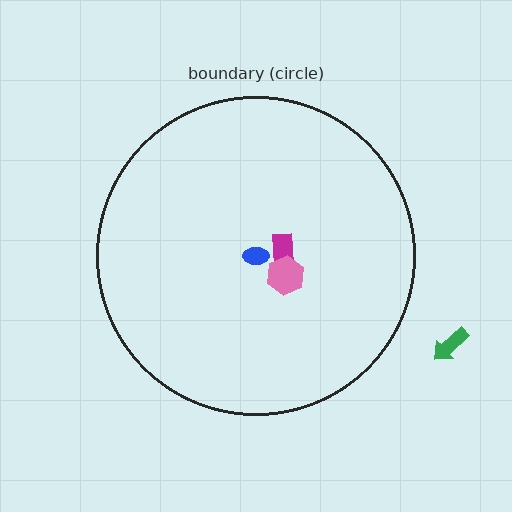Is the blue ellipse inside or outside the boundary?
Inside.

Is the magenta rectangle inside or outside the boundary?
Inside.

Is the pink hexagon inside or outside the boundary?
Inside.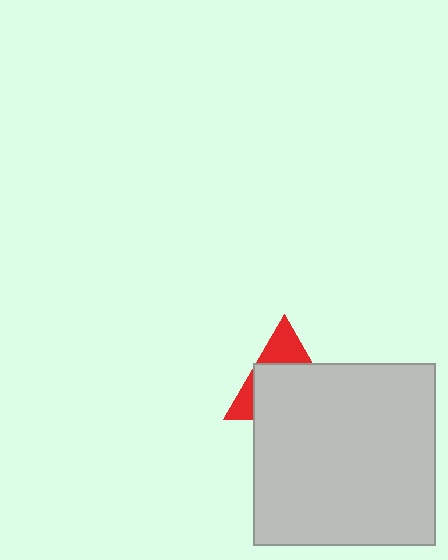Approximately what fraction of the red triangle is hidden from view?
Roughly 65% of the red triangle is hidden behind the light gray square.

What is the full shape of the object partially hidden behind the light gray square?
The partially hidden object is a red triangle.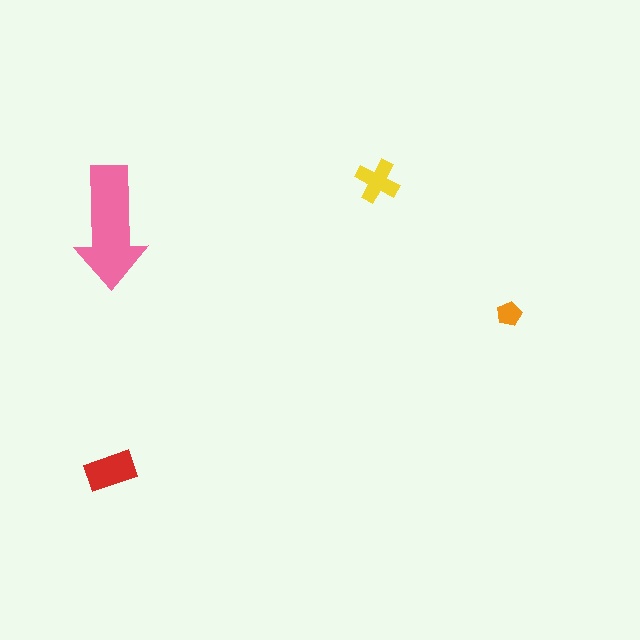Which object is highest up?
The yellow cross is topmost.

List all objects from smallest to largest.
The orange pentagon, the yellow cross, the red rectangle, the pink arrow.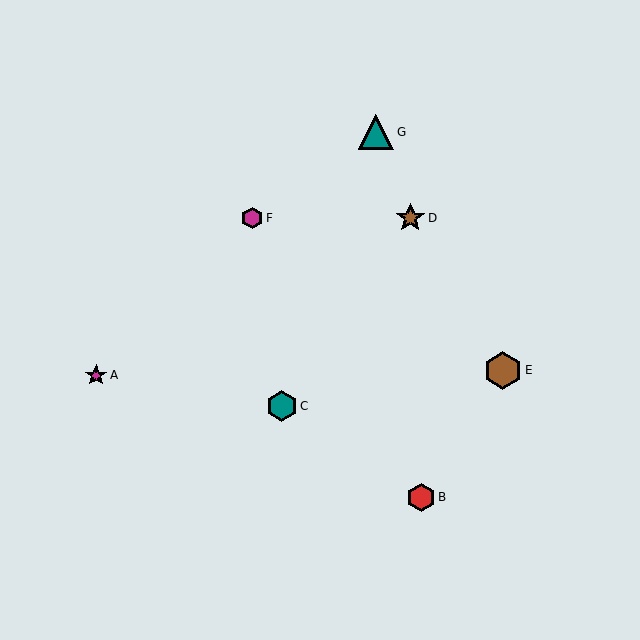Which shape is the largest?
The brown hexagon (labeled E) is the largest.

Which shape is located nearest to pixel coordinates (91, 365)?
The magenta star (labeled A) at (96, 375) is nearest to that location.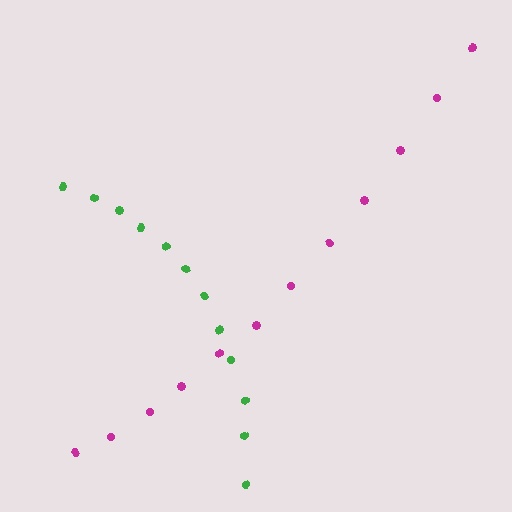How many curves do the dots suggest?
There are 2 distinct paths.